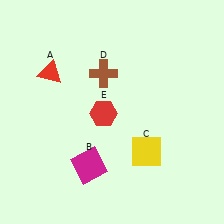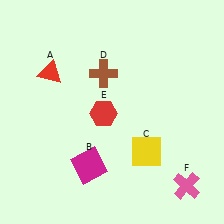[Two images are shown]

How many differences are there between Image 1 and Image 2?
There is 1 difference between the two images.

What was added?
A pink cross (F) was added in Image 2.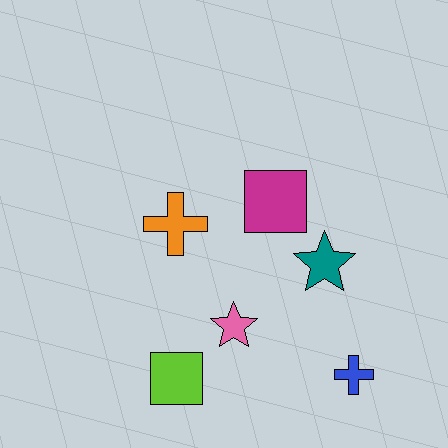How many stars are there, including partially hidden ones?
There are 2 stars.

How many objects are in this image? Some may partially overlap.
There are 6 objects.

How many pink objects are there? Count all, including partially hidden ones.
There is 1 pink object.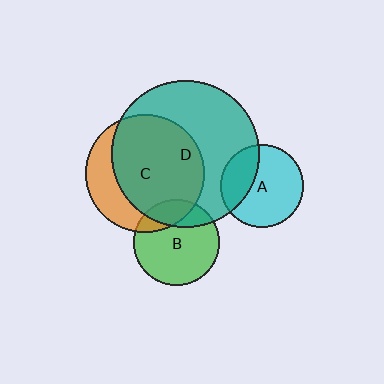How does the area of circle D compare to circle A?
Approximately 3.2 times.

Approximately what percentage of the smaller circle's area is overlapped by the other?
Approximately 25%.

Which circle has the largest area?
Circle D (teal).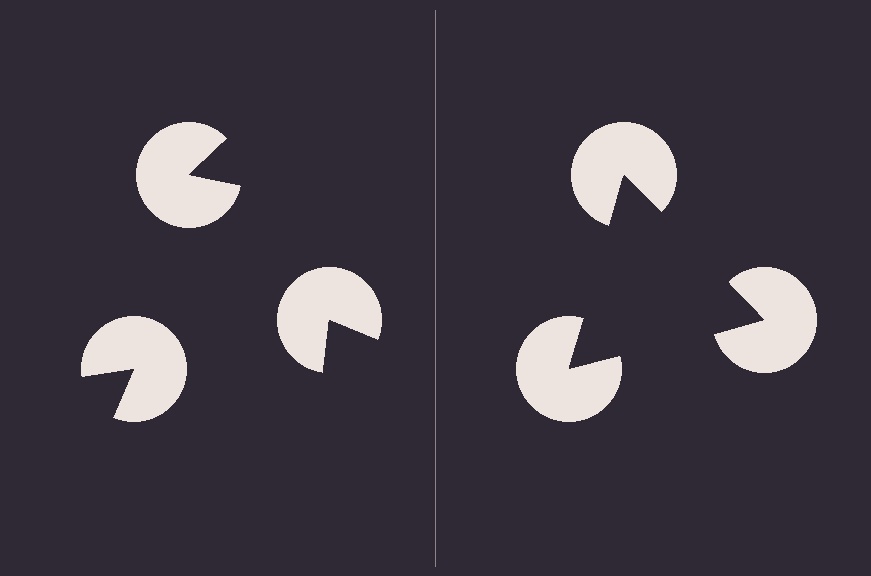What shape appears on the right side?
An illusory triangle.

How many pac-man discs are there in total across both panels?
6 — 3 on each side.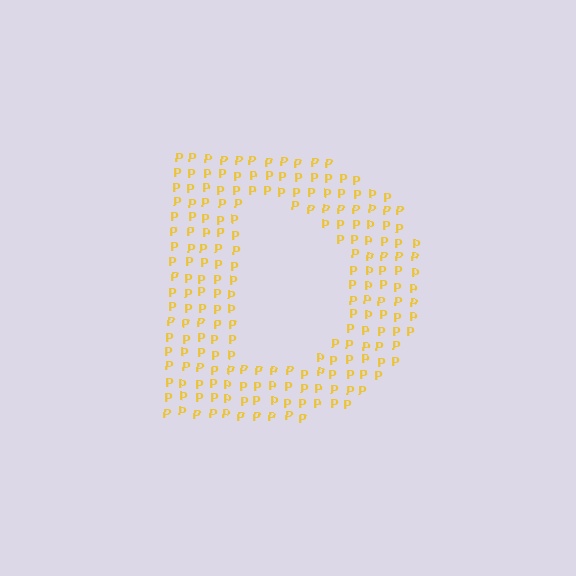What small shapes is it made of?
It is made of small letter P's.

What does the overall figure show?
The overall figure shows the letter D.